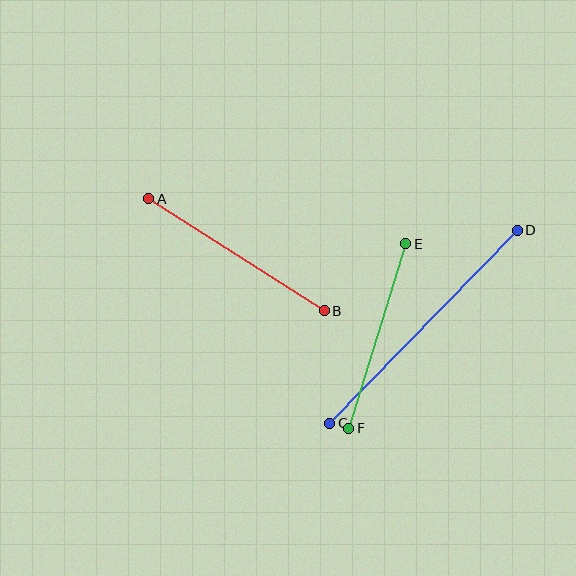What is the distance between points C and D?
The distance is approximately 269 pixels.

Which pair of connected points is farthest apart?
Points C and D are farthest apart.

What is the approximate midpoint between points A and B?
The midpoint is at approximately (236, 255) pixels.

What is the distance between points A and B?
The distance is approximately 208 pixels.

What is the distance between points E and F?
The distance is approximately 193 pixels.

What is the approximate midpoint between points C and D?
The midpoint is at approximately (424, 327) pixels.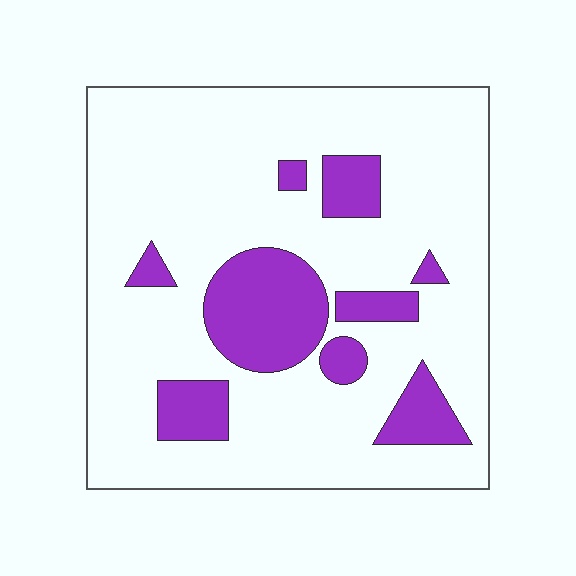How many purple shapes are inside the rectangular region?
9.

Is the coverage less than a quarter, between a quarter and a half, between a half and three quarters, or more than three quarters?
Less than a quarter.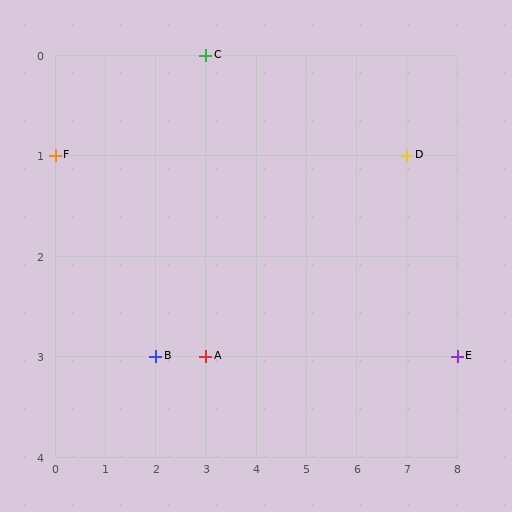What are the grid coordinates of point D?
Point D is at grid coordinates (7, 1).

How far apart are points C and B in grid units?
Points C and B are 1 column and 3 rows apart (about 3.2 grid units diagonally).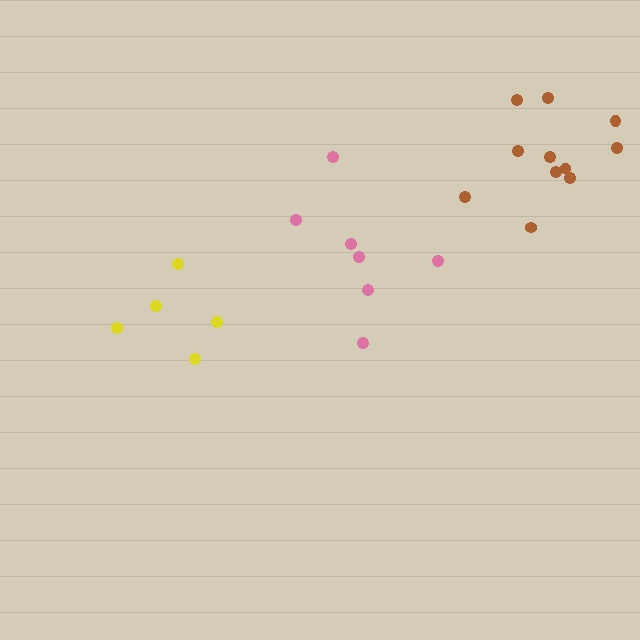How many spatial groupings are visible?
There are 3 spatial groupings.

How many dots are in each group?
Group 1: 7 dots, Group 2: 5 dots, Group 3: 11 dots (23 total).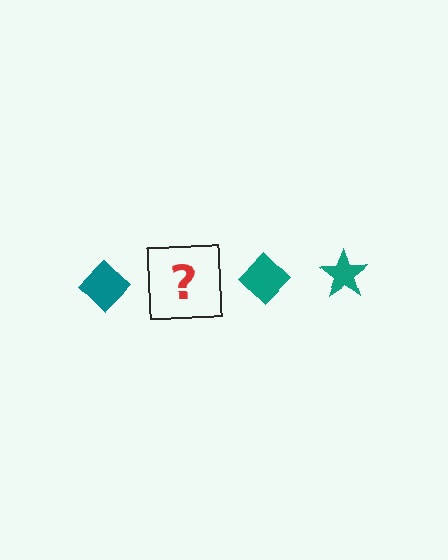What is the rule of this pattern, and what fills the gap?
The rule is that the pattern cycles through diamond, star shapes in teal. The gap should be filled with a teal star.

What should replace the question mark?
The question mark should be replaced with a teal star.